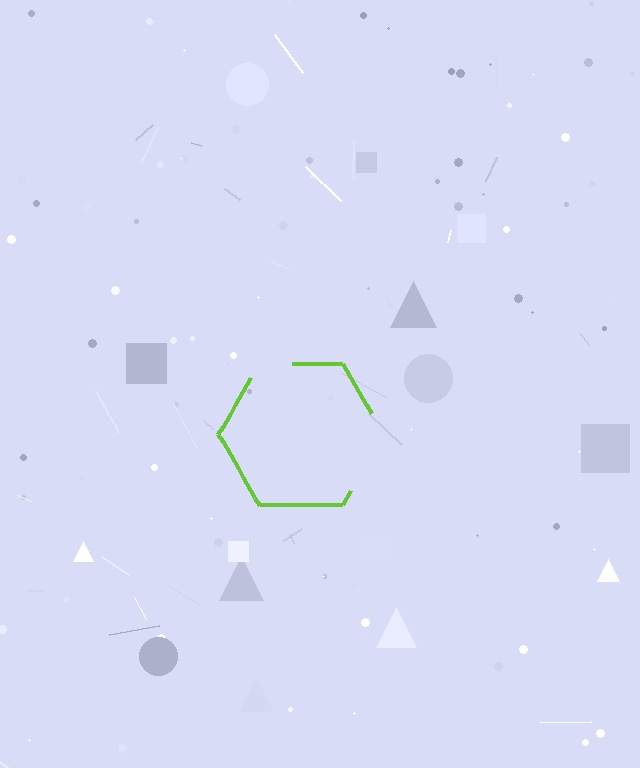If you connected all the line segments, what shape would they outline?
They would outline a hexagon.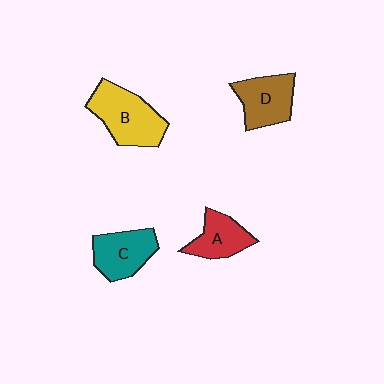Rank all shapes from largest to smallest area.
From largest to smallest: B (yellow), D (brown), C (teal), A (red).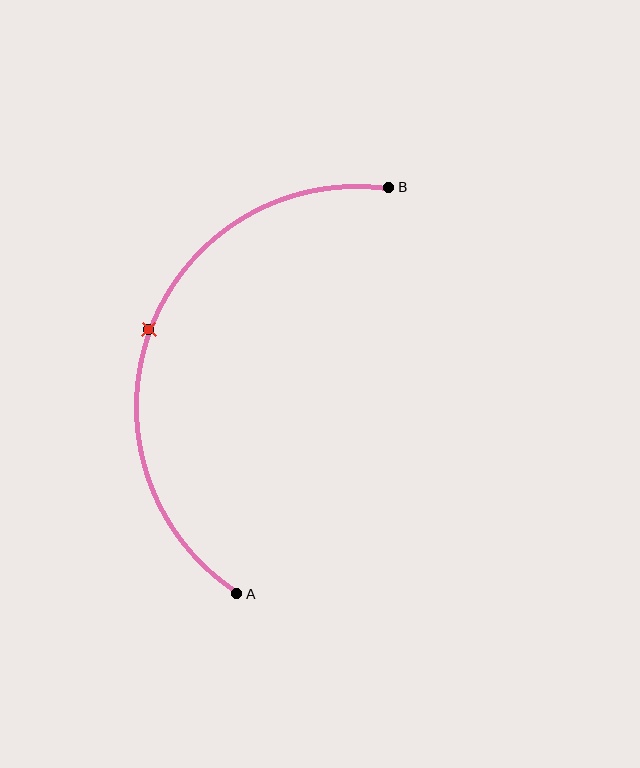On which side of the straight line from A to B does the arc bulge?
The arc bulges to the left of the straight line connecting A and B.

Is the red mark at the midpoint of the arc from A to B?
Yes. The red mark lies on the arc at equal arc-length from both A and B — it is the arc midpoint.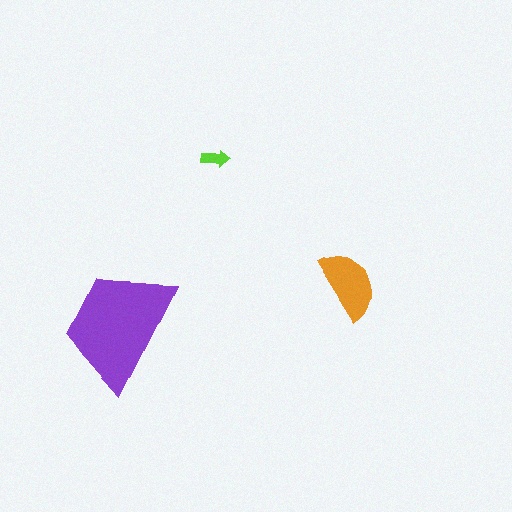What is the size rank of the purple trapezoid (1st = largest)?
1st.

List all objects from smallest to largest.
The lime arrow, the orange semicircle, the purple trapezoid.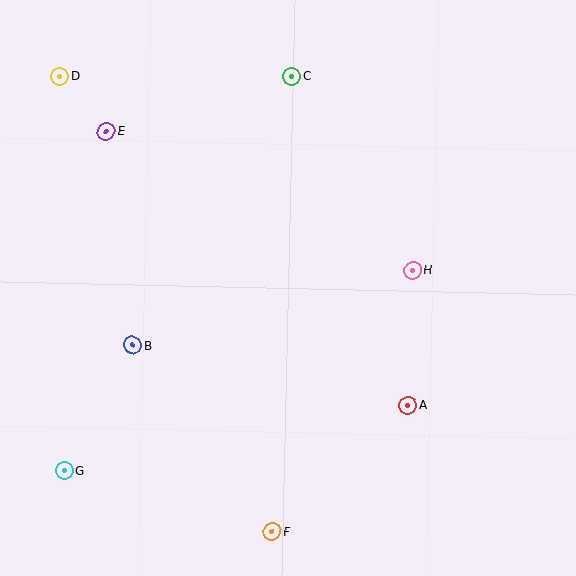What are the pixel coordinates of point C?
Point C is at (292, 76).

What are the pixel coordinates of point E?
Point E is at (106, 131).